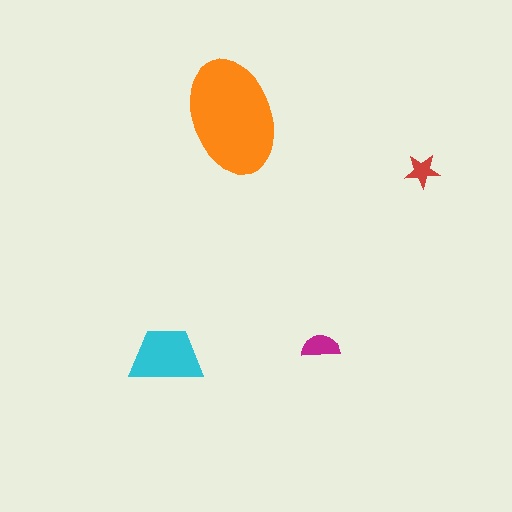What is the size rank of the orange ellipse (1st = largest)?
1st.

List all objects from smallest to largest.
The red star, the magenta semicircle, the cyan trapezoid, the orange ellipse.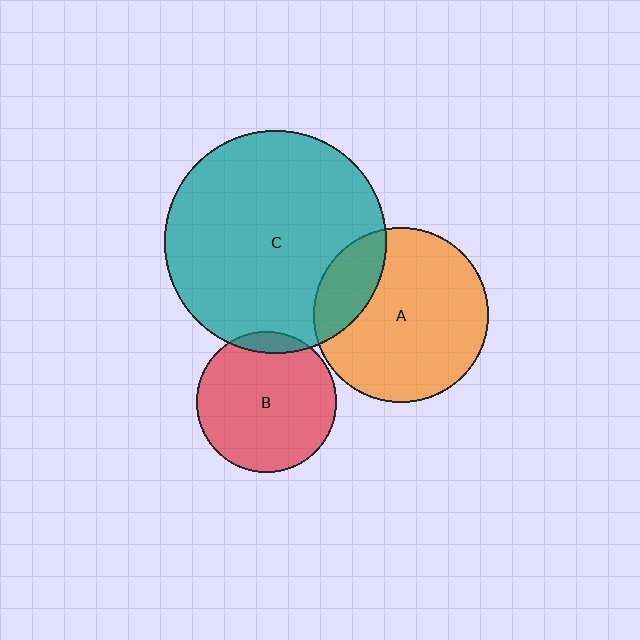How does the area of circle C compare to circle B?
Approximately 2.5 times.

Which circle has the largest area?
Circle C (teal).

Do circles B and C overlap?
Yes.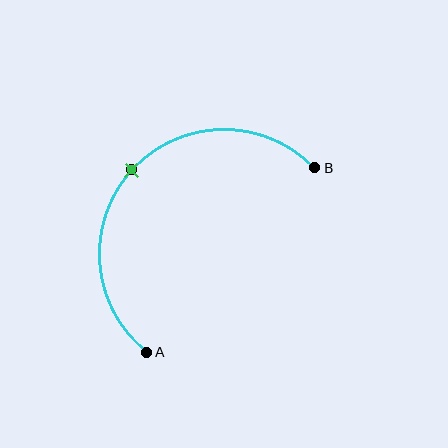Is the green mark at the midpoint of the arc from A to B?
Yes. The green mark lies on the arc at equal arc-length from both A and B — it is the arc midpoint.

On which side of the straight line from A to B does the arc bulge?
The arc bulges above and to the left of the straight line connecting A and B.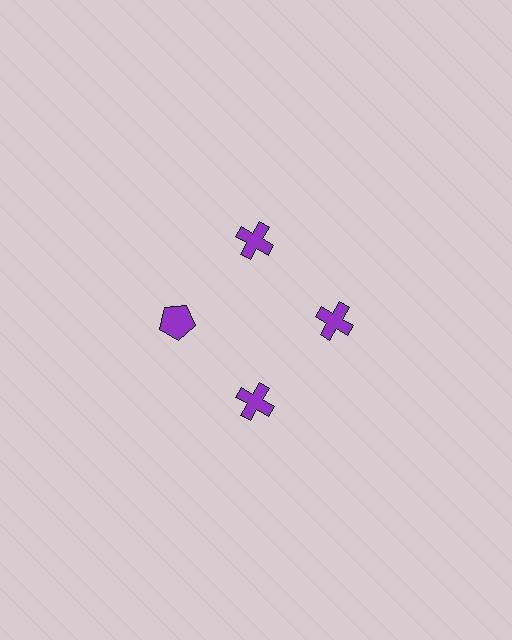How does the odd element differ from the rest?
It has a different shape: pentagon instead of cross.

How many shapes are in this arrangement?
There are 4 shapes arranged in a ring pattern.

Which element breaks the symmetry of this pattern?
The purple pentagon at roughly the 9 o'clock position breaks the symmetry. All other shapes are purple crosses.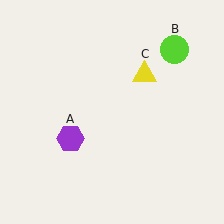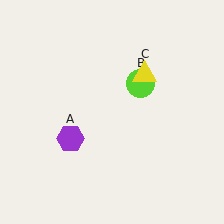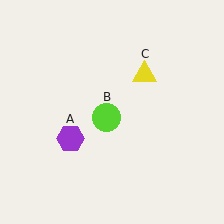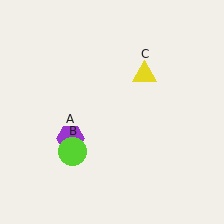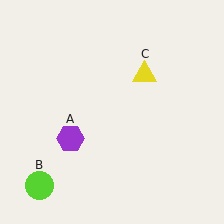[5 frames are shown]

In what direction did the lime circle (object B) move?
The lime circle (object B) moved down and to the left.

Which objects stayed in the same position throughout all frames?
Purple hexagon (object A) and yellow triangle (object C) remained stationary.